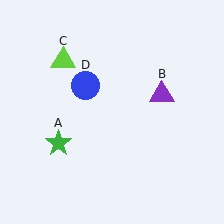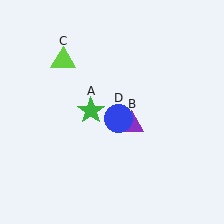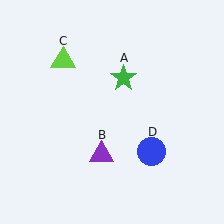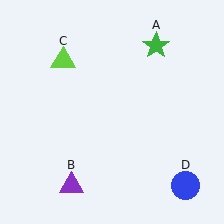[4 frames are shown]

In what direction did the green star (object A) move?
The green star (object A) moved up and to the right.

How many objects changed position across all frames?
3 objects changed position: green star (object A), purple triangle (object B), blue circle (object D).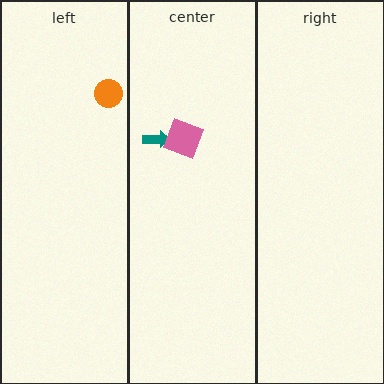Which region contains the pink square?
The center region.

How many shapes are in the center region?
2.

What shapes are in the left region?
The orange circle.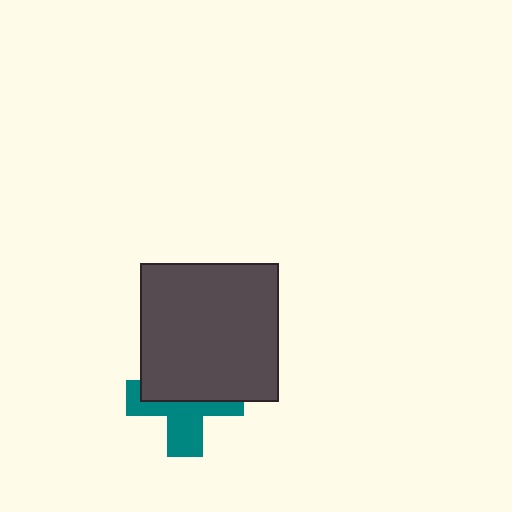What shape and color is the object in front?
The object in front is a dark gray square.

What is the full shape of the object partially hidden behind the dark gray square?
The partially hidden object is a teal cross.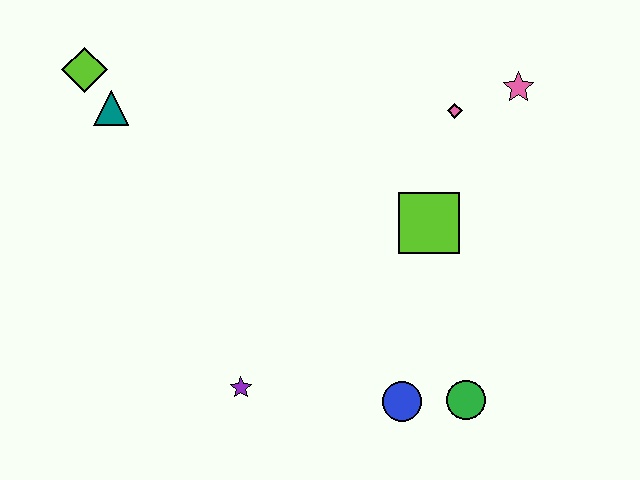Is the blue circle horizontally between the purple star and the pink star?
Yes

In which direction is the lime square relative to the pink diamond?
The lime square is below the pink diamond.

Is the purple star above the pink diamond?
No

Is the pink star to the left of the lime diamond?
No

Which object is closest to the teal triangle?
The lime diamond is closest to the teal triangle.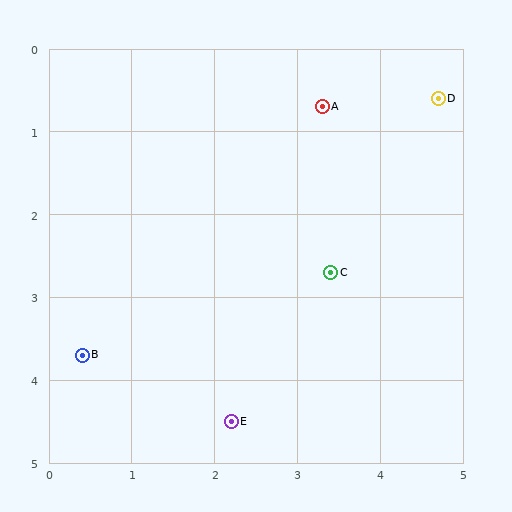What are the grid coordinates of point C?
Point C is at approximately (3.4, 2.7).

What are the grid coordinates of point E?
Point E is at approximately (2.2, 4.5).